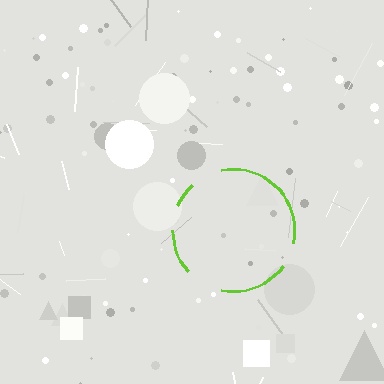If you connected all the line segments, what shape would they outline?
They would outline a circle.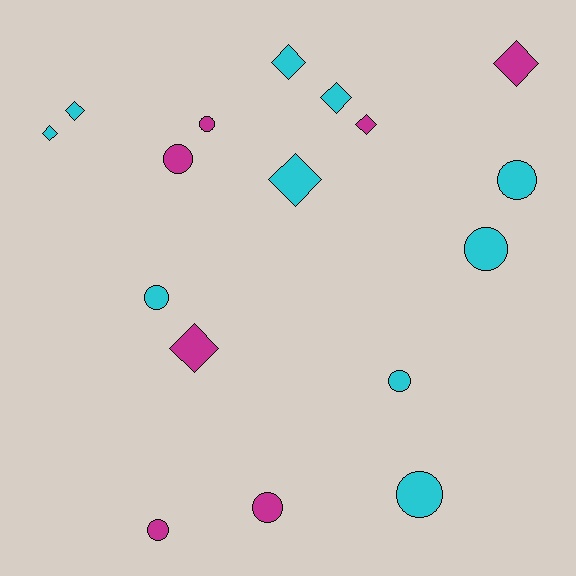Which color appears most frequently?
Cyan, with 10 objects.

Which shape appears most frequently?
Circle, with 9 objects.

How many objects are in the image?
There are 17 objects.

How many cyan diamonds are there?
There are 5 cyan diamonds.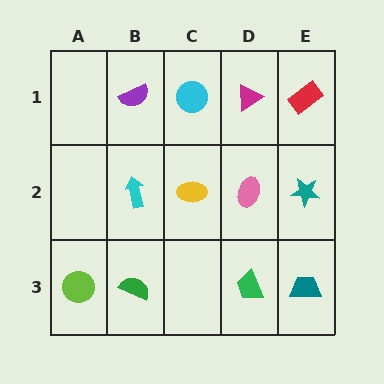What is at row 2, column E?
A teal star.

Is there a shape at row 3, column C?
No, that cell is empty.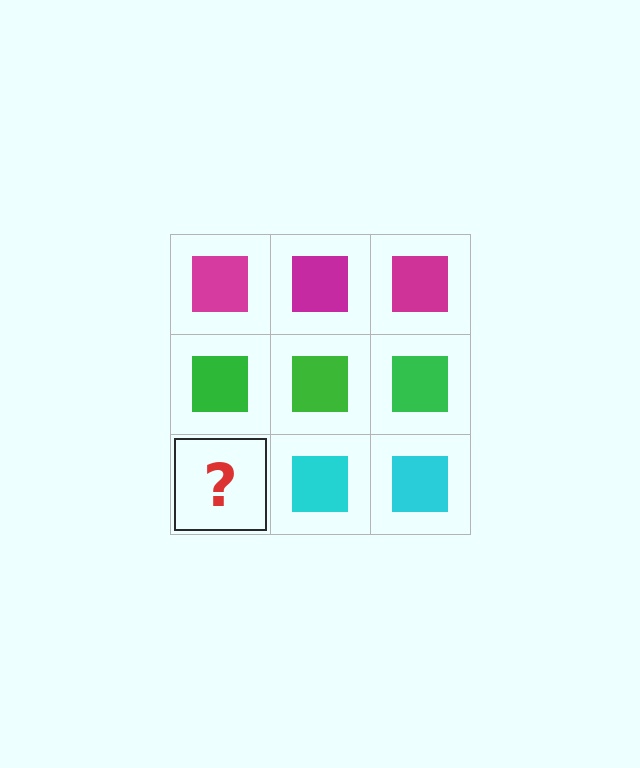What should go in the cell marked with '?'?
The missing cell should contain a cyan square.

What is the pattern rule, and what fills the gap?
The rule is that each row has a consistent color. The gap should be filled with a cyan square.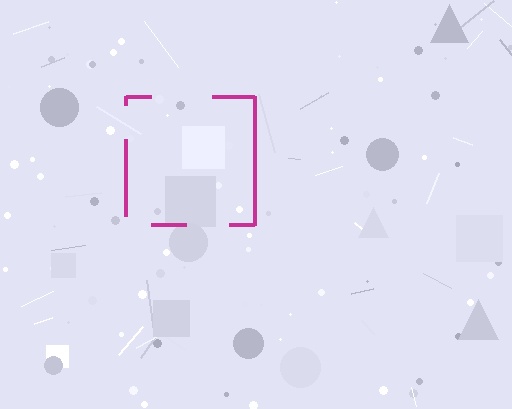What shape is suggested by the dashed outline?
The dashed outline suggests a square.